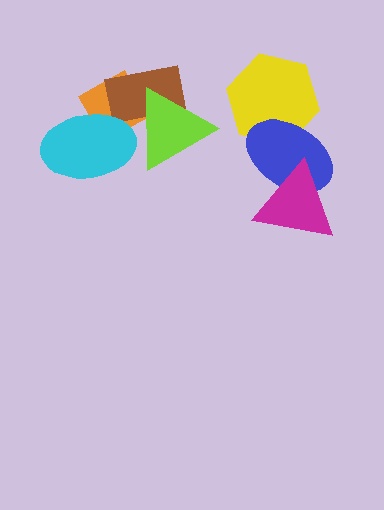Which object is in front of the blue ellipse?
The magenta triangle is in front of the blue ellipse.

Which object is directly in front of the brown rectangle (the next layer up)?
The lime triangle is directly in front of the brown rectangle.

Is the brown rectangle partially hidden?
Yes, it is partially covered by another shape.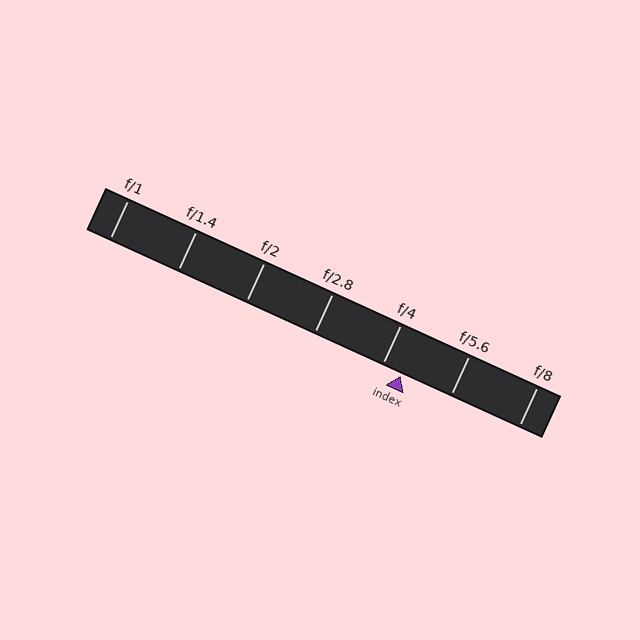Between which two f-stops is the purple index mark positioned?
The index mark is between f/4 and f/5.6.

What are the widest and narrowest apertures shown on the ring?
The widest aperture shown is f/1 and the narrowest is f/8.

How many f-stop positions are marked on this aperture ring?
There are 7 f-stop positions marked.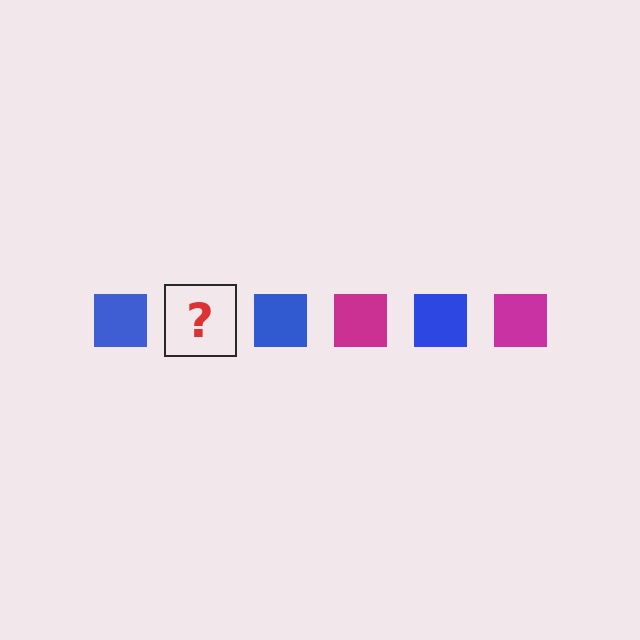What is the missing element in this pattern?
The missing element is a magenta square.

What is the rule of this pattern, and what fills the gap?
The rule is that the pattern cycles through blue, magenta squares. The gap should be filled with a magenta square.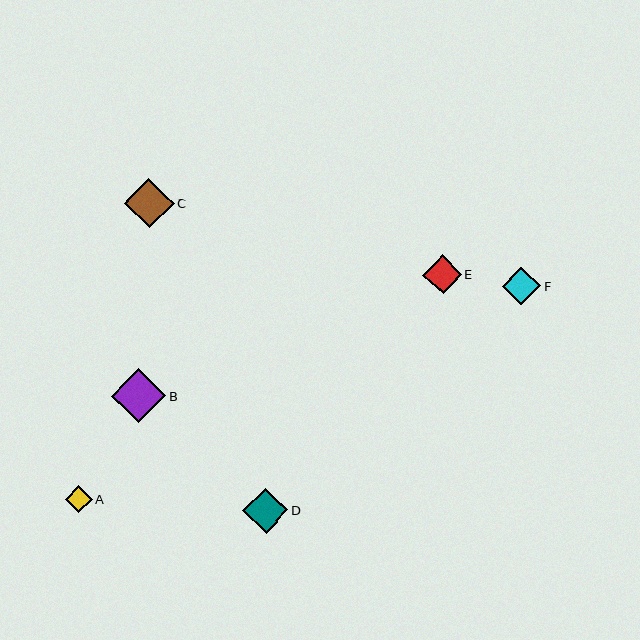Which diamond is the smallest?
Diamond A is the smallest with a size of approximately 27 pixels.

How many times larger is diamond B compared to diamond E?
Diamond B is approximately 1.4 times the size of diamond E.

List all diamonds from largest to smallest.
From largest to smallest: B, C, D, E, F, A.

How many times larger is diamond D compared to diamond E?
Diamond D is approximately 1.2 times the size of diamond E.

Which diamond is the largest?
Diamond B is the largest with a size of approximately 55 pixels.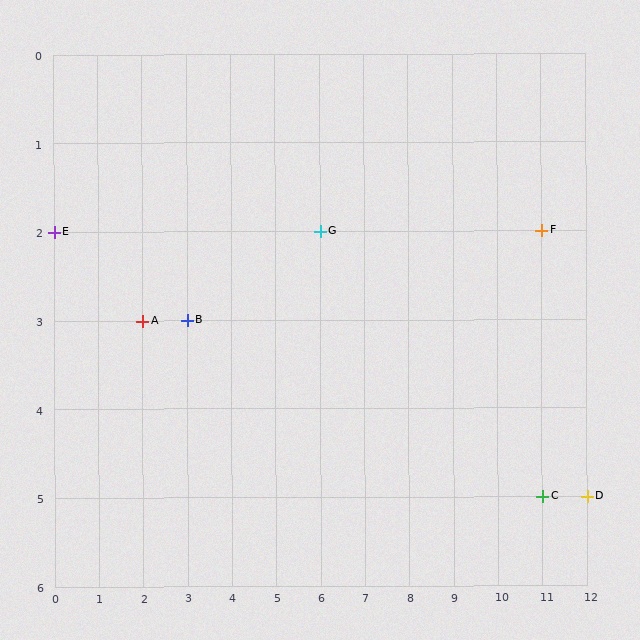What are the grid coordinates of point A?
Point A is at grid coordinates (2, 3).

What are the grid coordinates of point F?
Point F is at grid coordinates (11, 2).